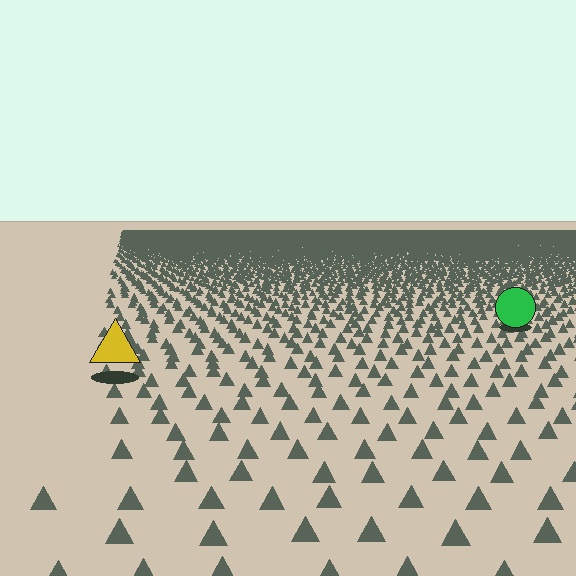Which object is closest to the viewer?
The yellow triangle is closest. The texture marks near it are larger and more spread out.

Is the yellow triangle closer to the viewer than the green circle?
Yes. The yellow triangle is closer — you can tell from the texture gradient: the ground texture is coarser near it.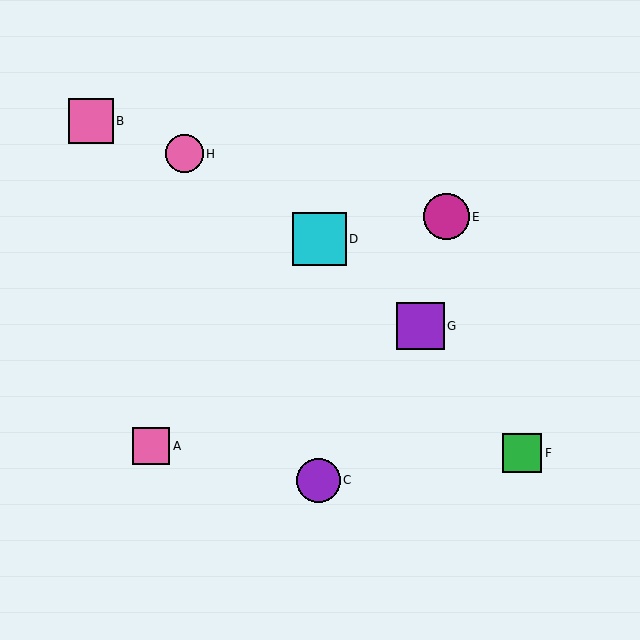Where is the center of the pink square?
The center of the pink square is at (151, 446).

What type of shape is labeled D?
Shape D is a cyan square.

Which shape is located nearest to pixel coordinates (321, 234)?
The cyan square (labeled D) at (319, 239) is nearest to that location.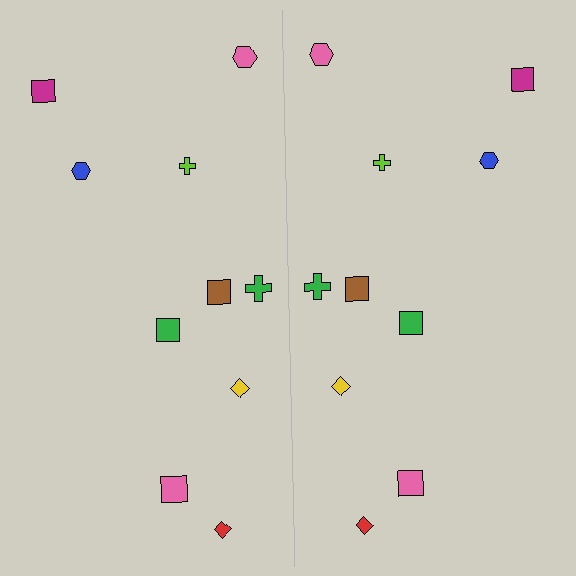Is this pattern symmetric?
Yes, this pattern has bilateral (reflection) symmetry.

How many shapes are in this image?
There are 20 shapes in this image.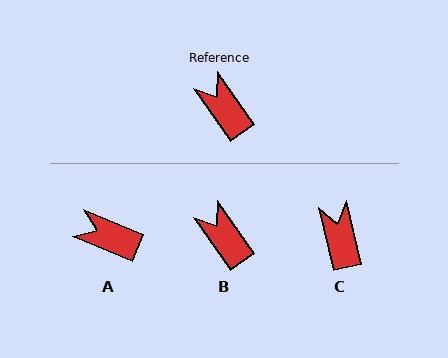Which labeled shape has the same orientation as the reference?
B.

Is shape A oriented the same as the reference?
No, it is off by about 32 degrees.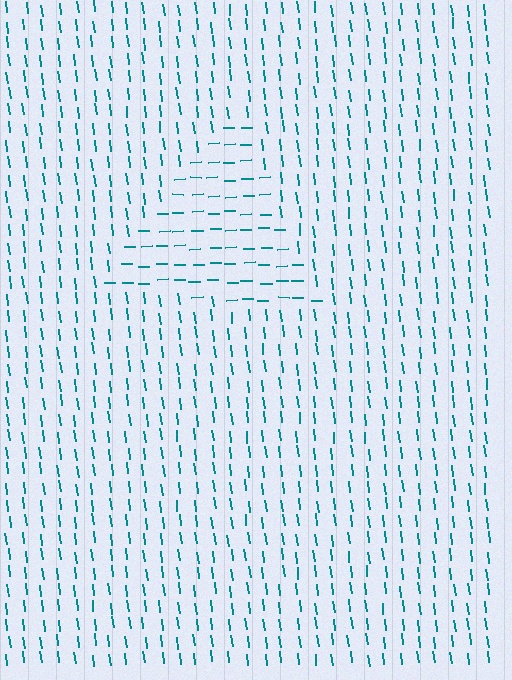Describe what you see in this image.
The image is filled with small teal line segments. A triangle region in the image has lines oriented differently from the surrounding lines, creating a visible texture boundary.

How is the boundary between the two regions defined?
The boundary is defined purely by a change in line orientation (approximately 84 degrees difference). All lines are the same color and thickness.